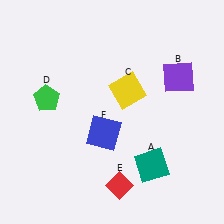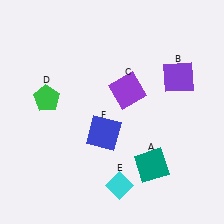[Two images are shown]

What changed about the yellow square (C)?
In Image 1, C is yellow. In Image 2, it changed to purple.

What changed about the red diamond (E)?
In Image 1, E is red. In Image 2, it changed to cyan.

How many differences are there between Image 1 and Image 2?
There are 2 differences between the two images.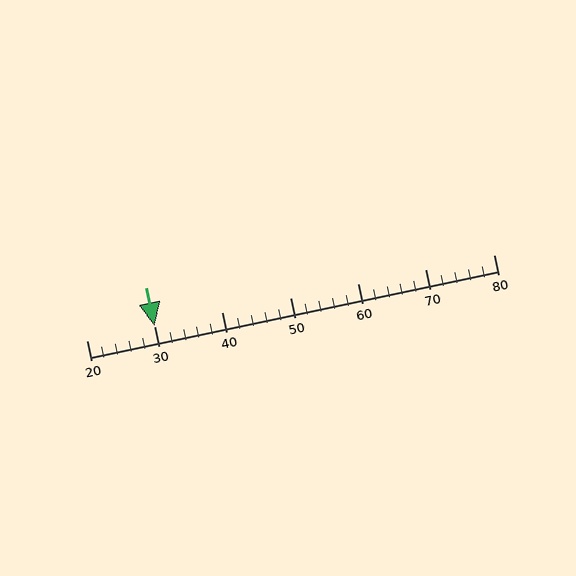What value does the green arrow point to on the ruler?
The green arrow points to approximately 30.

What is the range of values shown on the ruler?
The ruler shows values from 20 to 80.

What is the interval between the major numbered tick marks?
The major tick marks are spaced 10 units apart.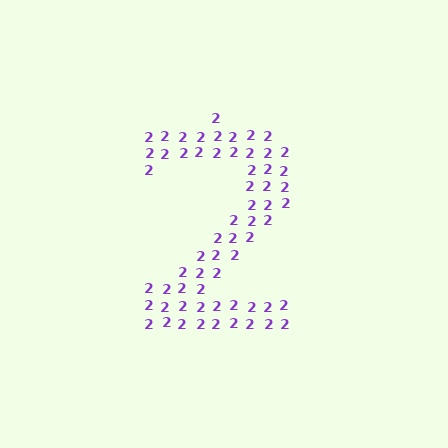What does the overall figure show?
The overall figure shows the digit 2.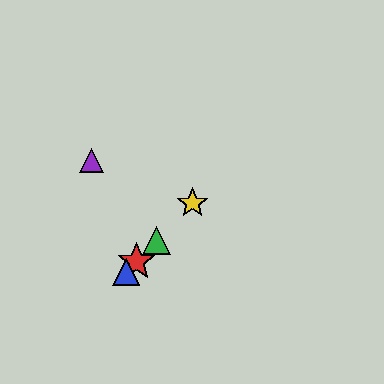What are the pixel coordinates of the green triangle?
The green triangle is at (156, 240).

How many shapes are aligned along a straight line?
4 shapes (the red star, the blue triangle, the green triangle, the yellow star) are aligned along a straight line.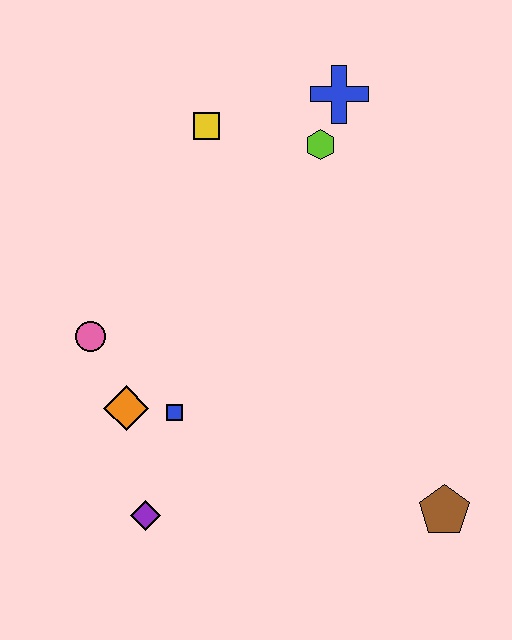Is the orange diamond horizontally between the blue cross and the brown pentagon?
No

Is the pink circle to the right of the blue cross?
No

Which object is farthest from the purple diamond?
The blue cross is farthest from the purple diamond.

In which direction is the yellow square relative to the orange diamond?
The yellow square is above the orange diamond.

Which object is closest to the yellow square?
The lime hexagon is closest to the yellow square.